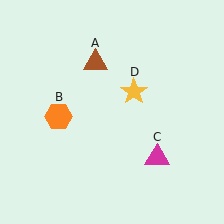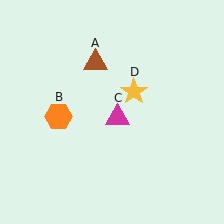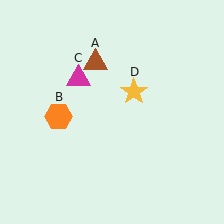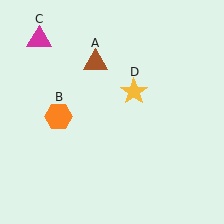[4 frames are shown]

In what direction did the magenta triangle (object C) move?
The magenta triangle (object C) moved up and to the left.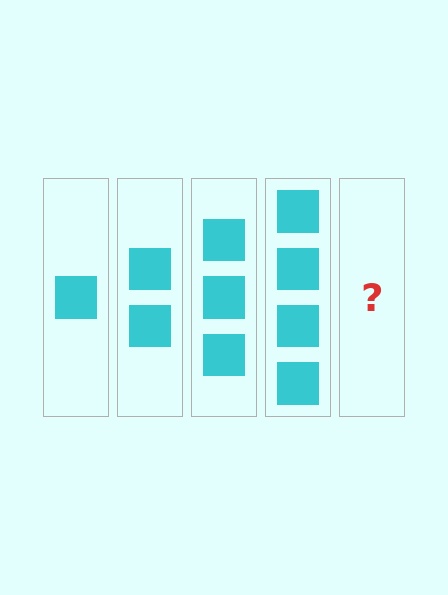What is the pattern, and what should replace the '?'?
The pattern is that each step adds one more square. The '?' should be 5 squares.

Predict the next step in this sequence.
The next step is 5 squares.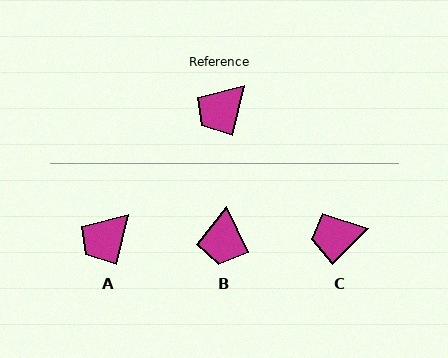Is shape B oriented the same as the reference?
No, it is off by about 38 degrees.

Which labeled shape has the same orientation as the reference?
A.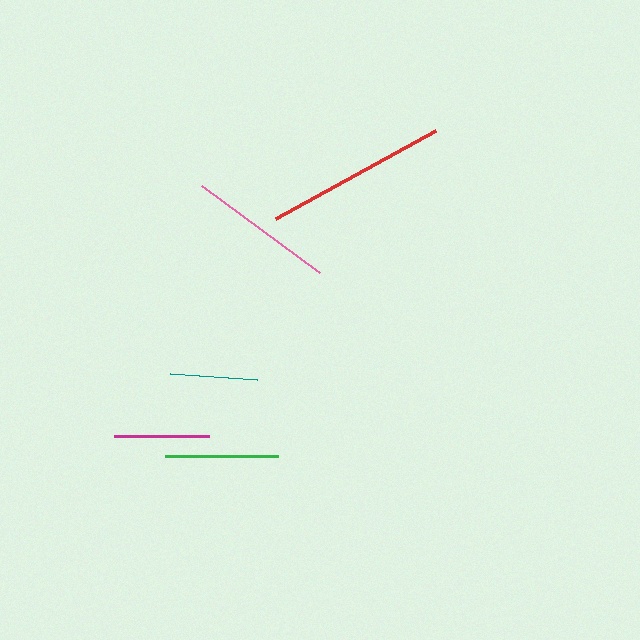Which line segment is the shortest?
The teal line is the shortest at approximately 88 pixels.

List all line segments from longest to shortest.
From longest to shortest: red, pink, green, magenta, teal.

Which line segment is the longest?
The red line is the longest at approximately 183 pixels.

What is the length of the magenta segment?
The magenta segment is approximately 95 pixels long.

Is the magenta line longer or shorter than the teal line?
The magenta line is longer than the teal line.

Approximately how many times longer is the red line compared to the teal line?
The red line is approximately 2.1 times the length of the teal line.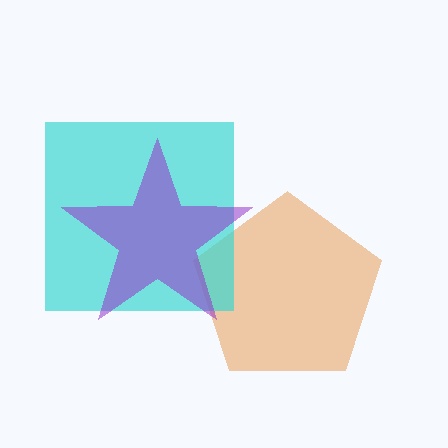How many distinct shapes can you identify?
There are 3 distinct shapes: an orange pentagon, a cyan square, a purple star.